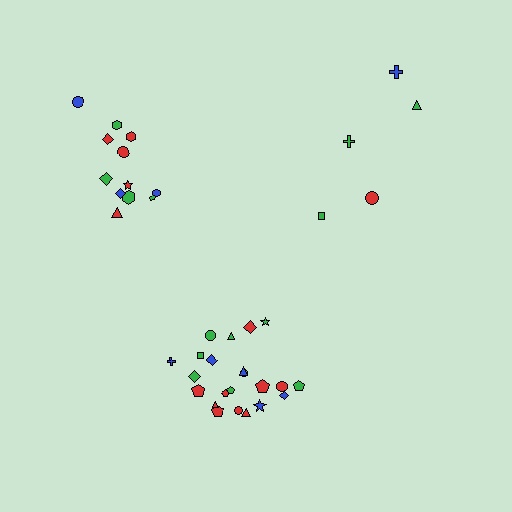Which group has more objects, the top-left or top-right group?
The top-left group.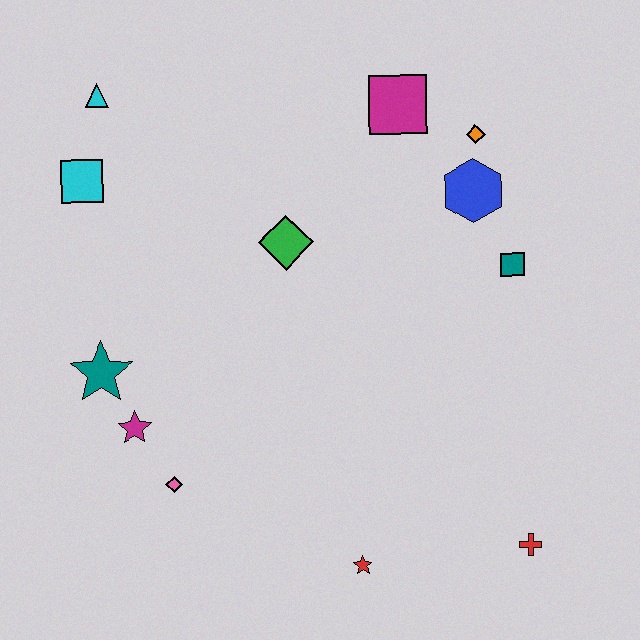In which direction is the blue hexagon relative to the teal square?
The blue hexagon is above the teal square.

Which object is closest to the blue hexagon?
The orange diamond is closest to the blue hexagon.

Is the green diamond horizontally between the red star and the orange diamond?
No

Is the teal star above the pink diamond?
Yes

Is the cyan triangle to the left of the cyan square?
No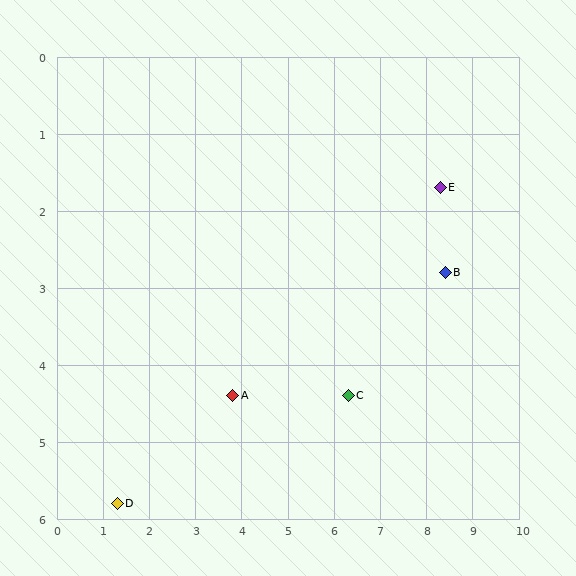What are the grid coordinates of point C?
Point C is at approximately (6.3, 4.4).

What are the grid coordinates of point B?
Point B is at approximately (8.4, 2.8).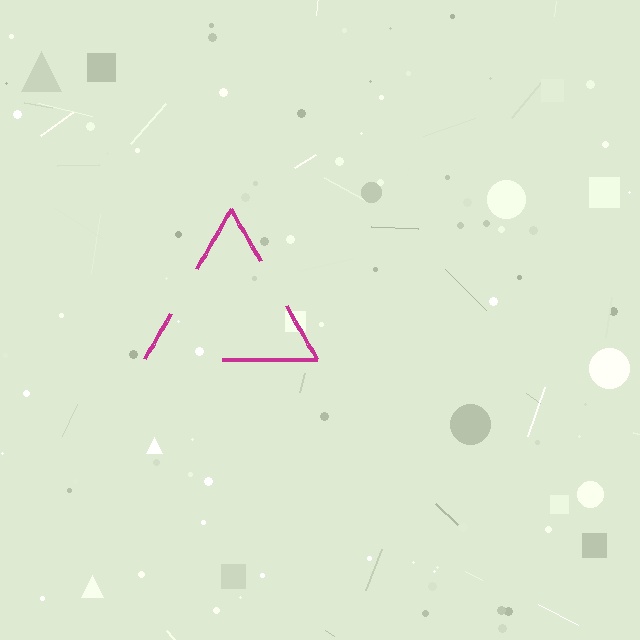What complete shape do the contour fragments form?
The contour fragments form a triangle.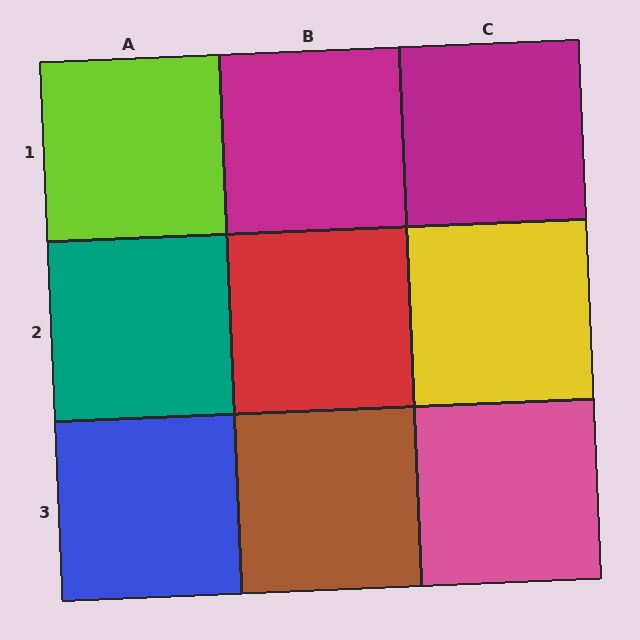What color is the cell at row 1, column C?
Magenta.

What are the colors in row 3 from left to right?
Blue, brown, pink.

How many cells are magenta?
2 cells are magenta.